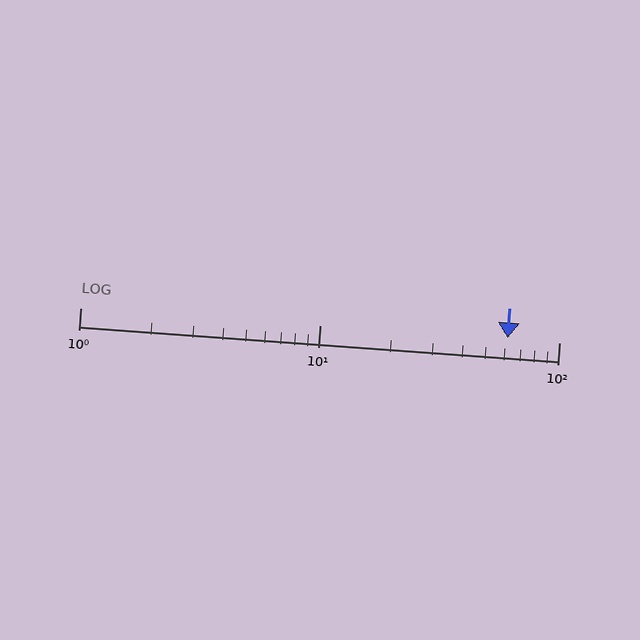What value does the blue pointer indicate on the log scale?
The pointer indicates approximately 61.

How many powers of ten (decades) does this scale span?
The scale spans 2 decades, from 1 to 100.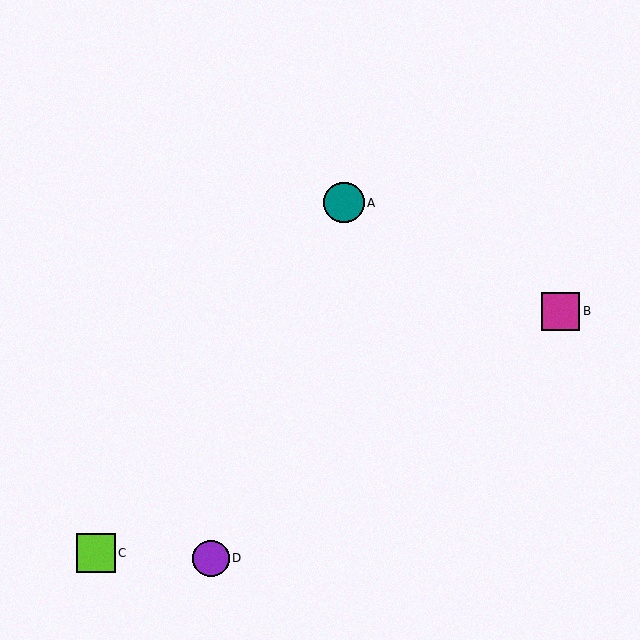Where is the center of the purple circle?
The center of the purple circle is at (211, 558).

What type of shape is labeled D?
Shape D is a purple circle.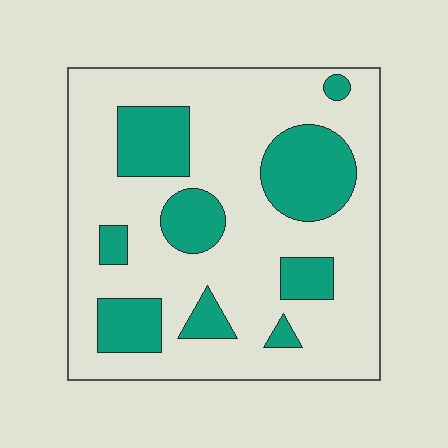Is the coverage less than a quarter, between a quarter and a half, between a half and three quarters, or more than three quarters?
Between a quarter and a half.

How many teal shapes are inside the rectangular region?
9.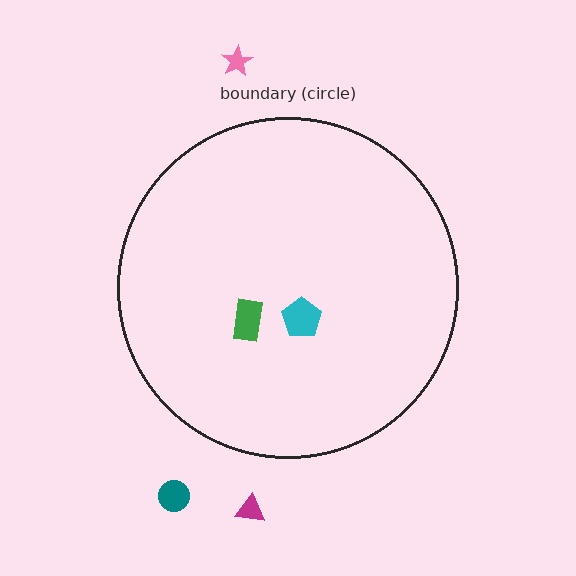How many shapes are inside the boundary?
2 inside, 3 outside.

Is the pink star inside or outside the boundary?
Outside.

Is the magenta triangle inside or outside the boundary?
Outside.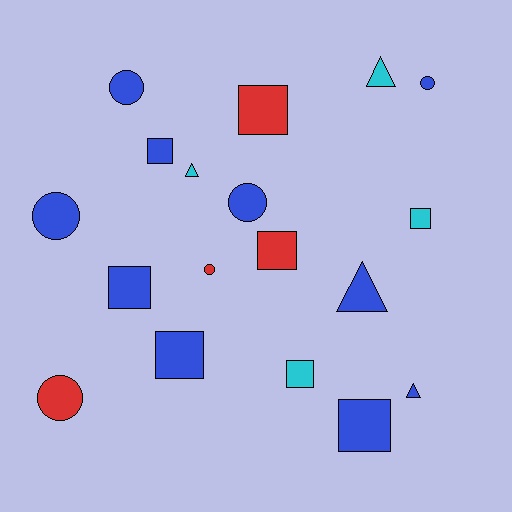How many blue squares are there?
There are 4 blue squares.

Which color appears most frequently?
Blue, with 10 objects.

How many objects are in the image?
There are 18 objects.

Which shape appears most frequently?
Square, with 8 objects.